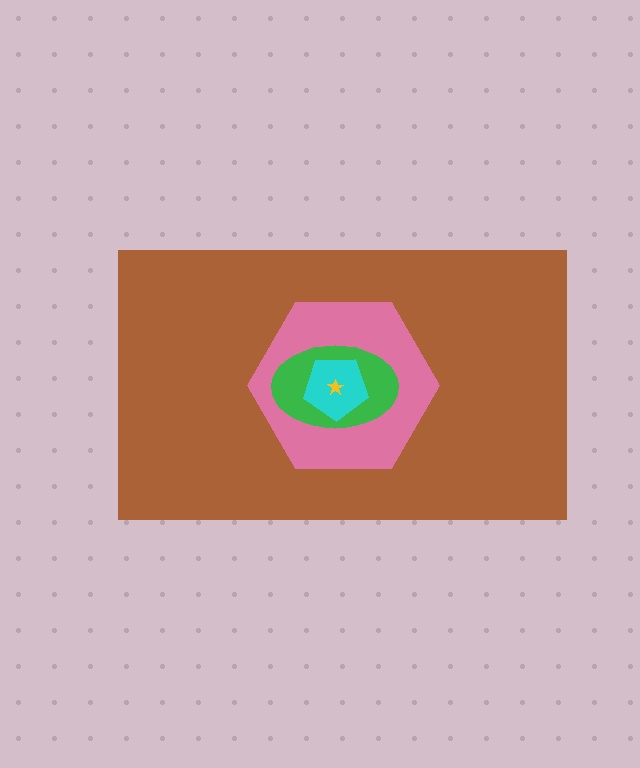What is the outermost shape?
The brown rectangle.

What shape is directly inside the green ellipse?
The cyan pentagon.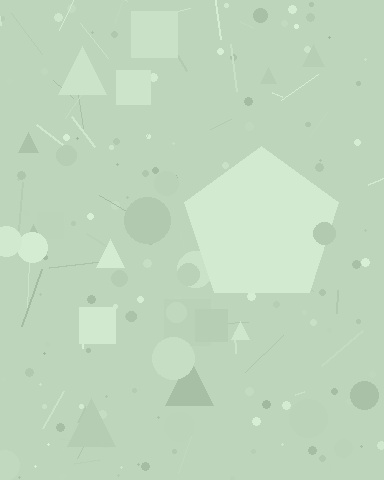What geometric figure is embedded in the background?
A pentagon is embedded in the background.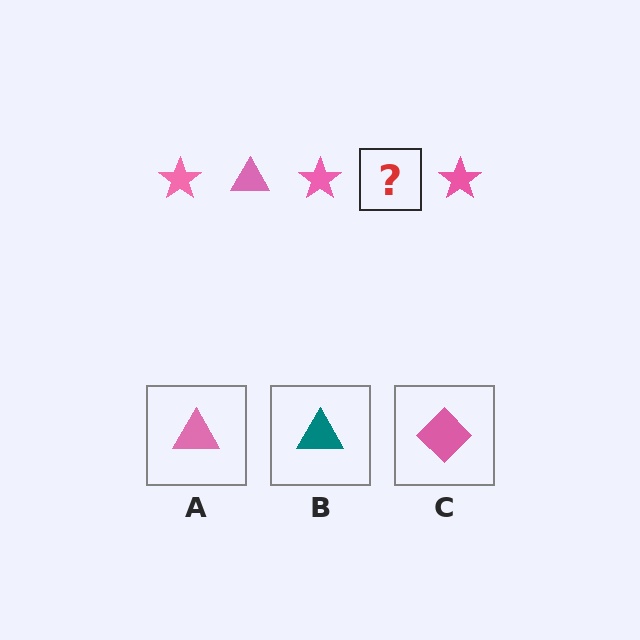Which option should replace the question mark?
Option A.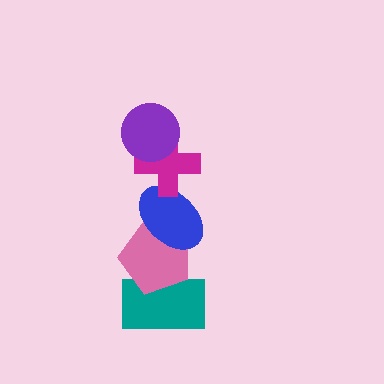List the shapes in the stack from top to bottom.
From top to bottom: the purple circle, the magenta cross, the blue ellipse, the pink pentagon, the teal rectangle.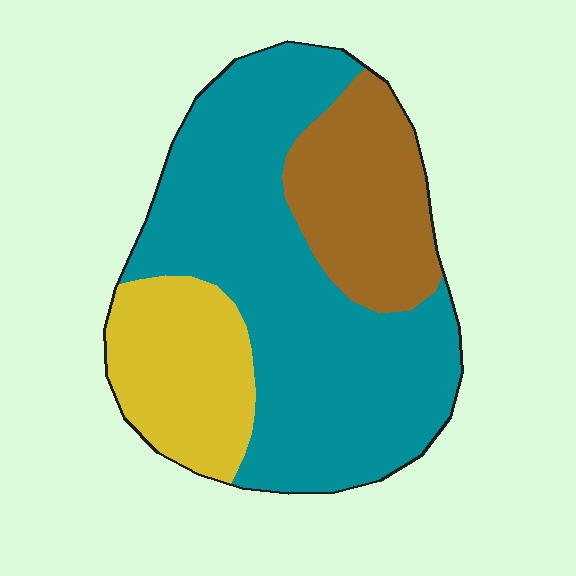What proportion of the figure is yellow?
Yellow takes up about one fifth (1/5) of the figure.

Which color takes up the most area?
Teal, at roughly 60%.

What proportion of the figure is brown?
Brown takes up less than a quarter of the figure.